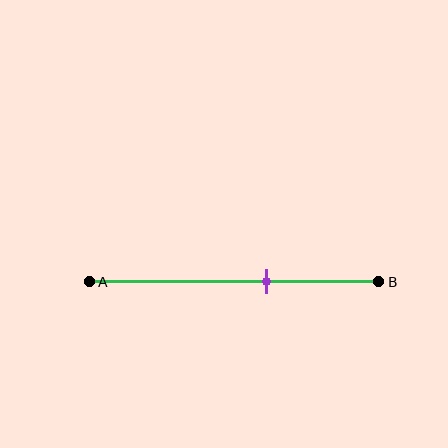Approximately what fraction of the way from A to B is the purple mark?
The purple mark is approximately 60% of the way from A to B.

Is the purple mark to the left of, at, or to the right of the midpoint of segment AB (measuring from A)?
The purple mark is to the right of the midpoint of segment AB.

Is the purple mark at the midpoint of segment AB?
No, the mark is at about 60% from A, not at the 50% midpoint.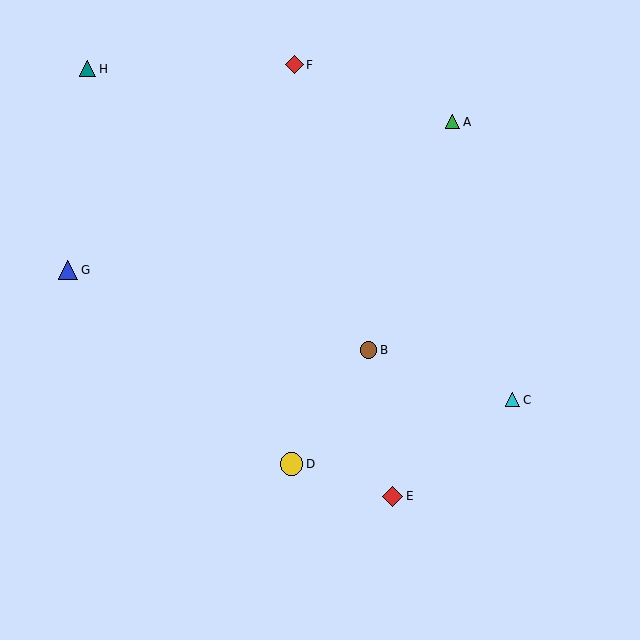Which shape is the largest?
The yellow circle (labeled D) is the largest.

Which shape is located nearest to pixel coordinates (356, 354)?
The brown circle (labeled B) at (368, 350) is nearest to that location.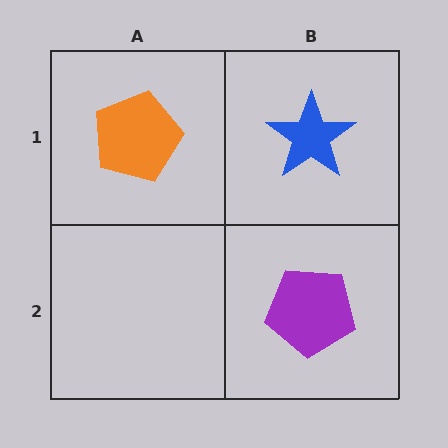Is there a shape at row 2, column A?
No, that cell is empty.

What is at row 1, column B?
A blue star.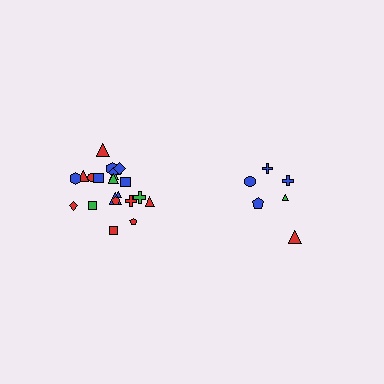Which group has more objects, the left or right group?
The left group.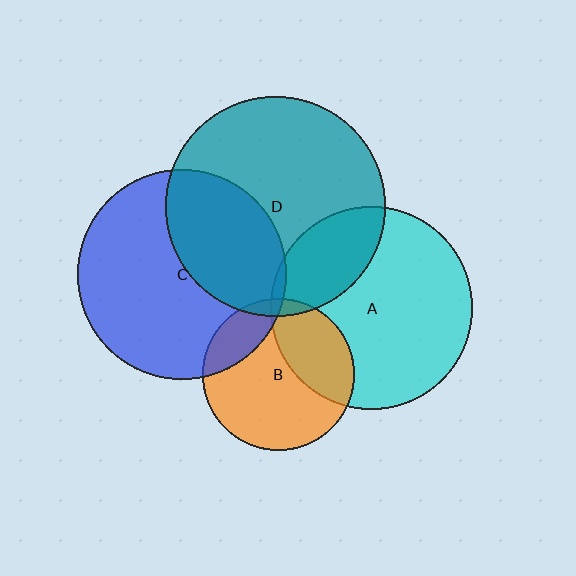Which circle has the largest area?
Circle D (teal).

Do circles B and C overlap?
Yes.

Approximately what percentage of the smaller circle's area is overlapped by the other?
Approximately 20%.